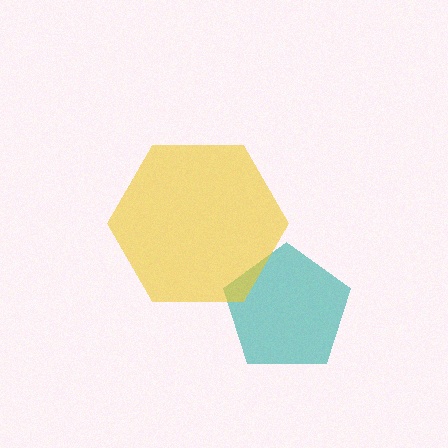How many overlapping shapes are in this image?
There are 2 overlapping shapes in the image.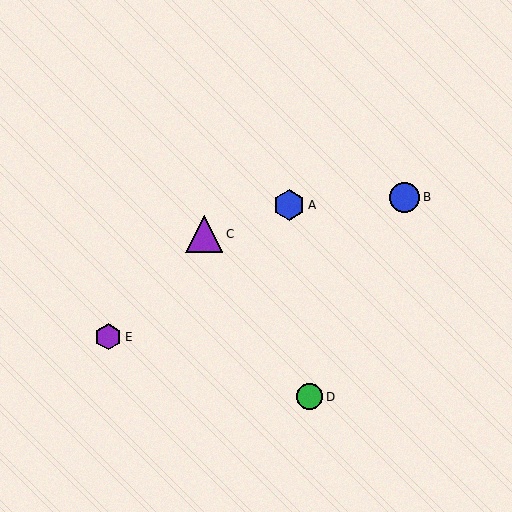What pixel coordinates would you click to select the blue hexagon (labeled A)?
Click at (289, 205) to select the blue hexagon A.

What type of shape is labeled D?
Shape D is a green circle.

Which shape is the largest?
The purple triangle (labeled C) is the largest.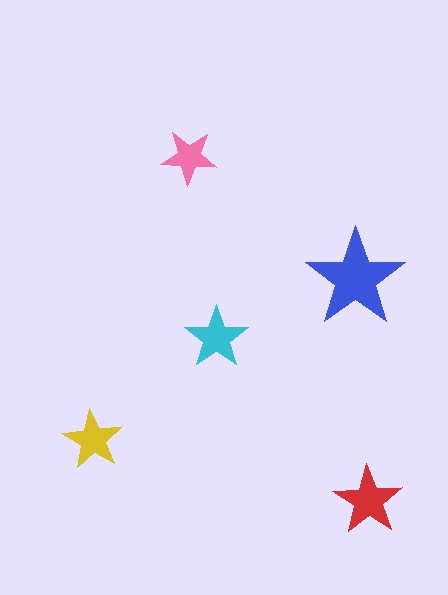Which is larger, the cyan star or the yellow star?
The cyan one.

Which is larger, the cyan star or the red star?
The red one.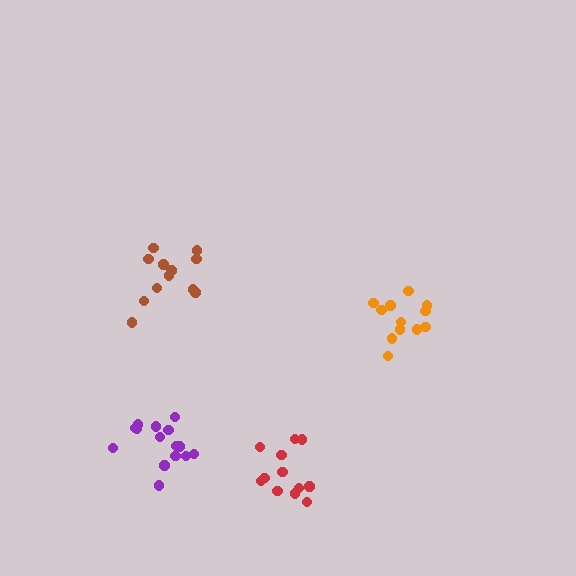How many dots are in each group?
Group 1: 12 dots, Group 2: 12 dots, Group 3: 12 dots, Group 4: 15 dots (51 total).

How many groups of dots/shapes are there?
There are 4 groups.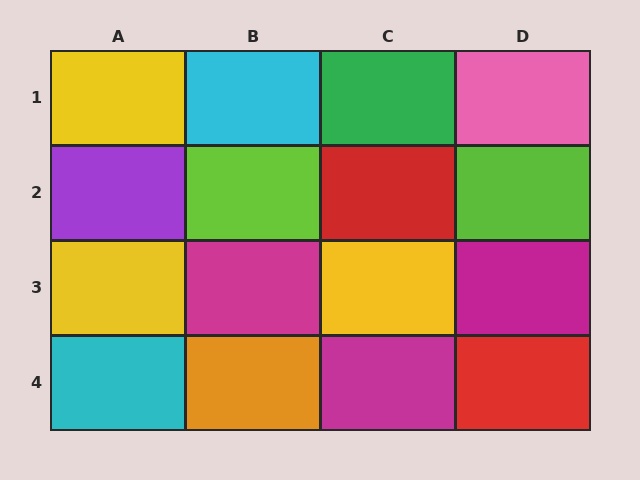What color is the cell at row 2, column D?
Lime.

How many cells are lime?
2 cells are lime.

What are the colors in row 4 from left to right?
Cyan, orange, magenta, red.